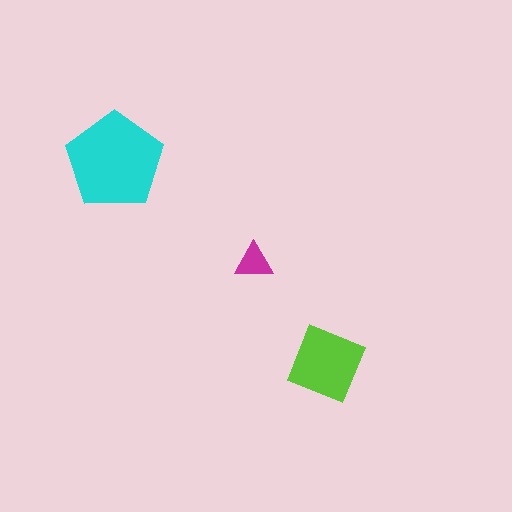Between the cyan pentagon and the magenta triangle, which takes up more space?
The cyan pentagon.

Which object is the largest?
The cyan pentagon.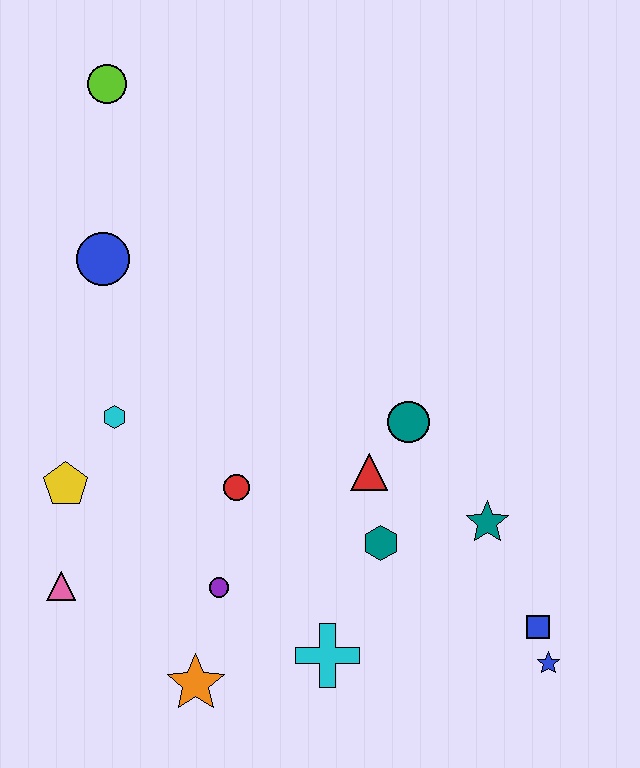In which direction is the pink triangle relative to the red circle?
The pink triangle is to the left of the red circle.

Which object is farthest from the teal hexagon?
The lime circle is farthest from the teal hexagon.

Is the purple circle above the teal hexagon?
No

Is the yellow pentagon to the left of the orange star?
Yes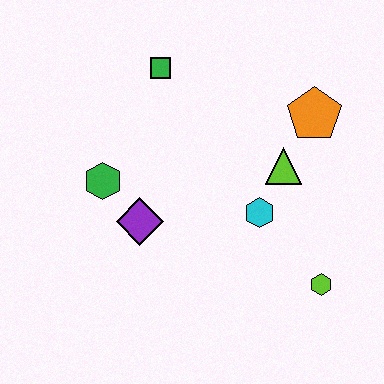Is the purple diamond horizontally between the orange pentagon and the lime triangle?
No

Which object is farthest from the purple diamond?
The orange pentagon is farthest from the purple diamond.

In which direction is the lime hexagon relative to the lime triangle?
The lime hexagon is below the lime triangle.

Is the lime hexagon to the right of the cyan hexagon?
Yes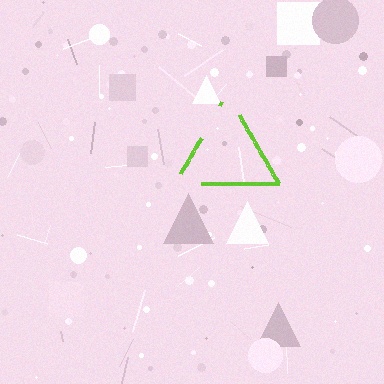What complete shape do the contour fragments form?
The contour fragments form a triangle.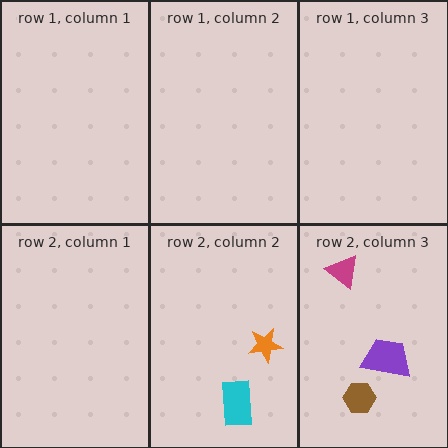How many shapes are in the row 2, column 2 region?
2.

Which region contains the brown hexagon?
The row 2, column 3 region.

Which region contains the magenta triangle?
The row 2, column 3 region.